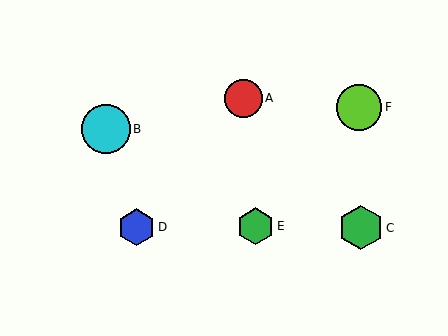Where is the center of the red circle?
The center of the red circle is at (243, 98).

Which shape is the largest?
The cyan circle (labeled B) is the largest.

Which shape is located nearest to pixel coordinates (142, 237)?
The blue hexagon (labeled D) at (136, 227) is nearest to that location.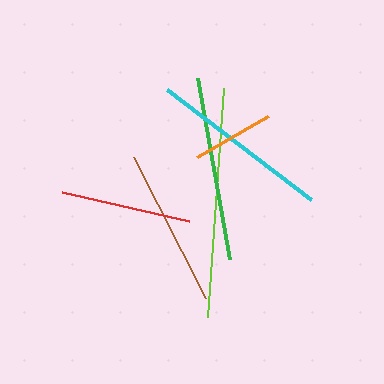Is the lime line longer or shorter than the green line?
The lime line is longer than the green line.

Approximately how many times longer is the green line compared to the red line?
The green line is approximately 1.4 times the length of the red line.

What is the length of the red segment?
The red segment is approximately 130 pixels long.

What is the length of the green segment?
The green segment is approximately 183 pixels long.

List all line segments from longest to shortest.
From longest to shortest: lime, green, cyan, brown, red, orange.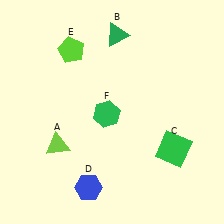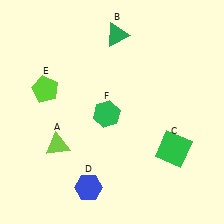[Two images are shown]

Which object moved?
The lime pentagon (E) moved down.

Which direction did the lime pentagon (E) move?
The lime pentagon (E) moved down.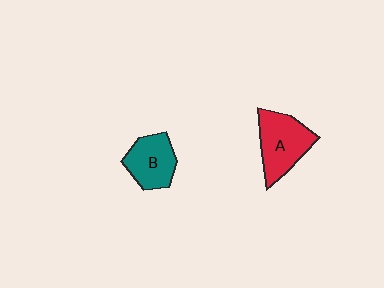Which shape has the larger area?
Shape A (red).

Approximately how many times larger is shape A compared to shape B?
Approximately 1.2 times.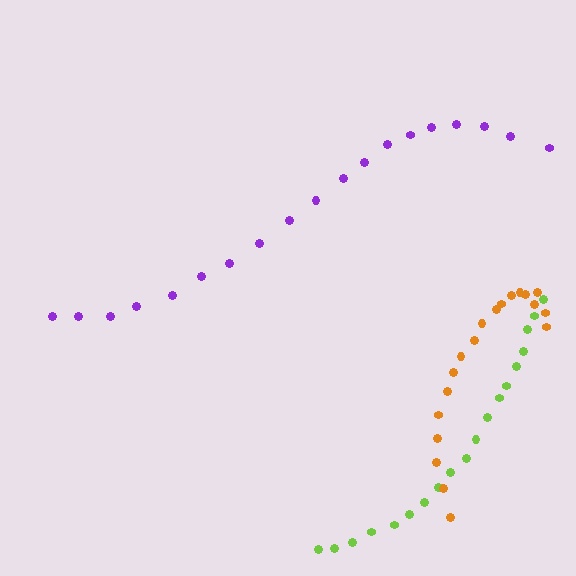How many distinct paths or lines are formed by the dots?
There are 3 distinct paths.